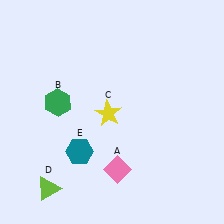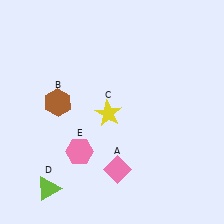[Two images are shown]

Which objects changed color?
B changed from green to brown. E changed from teal to pink.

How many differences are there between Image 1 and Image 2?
There are 2 differences between the two images.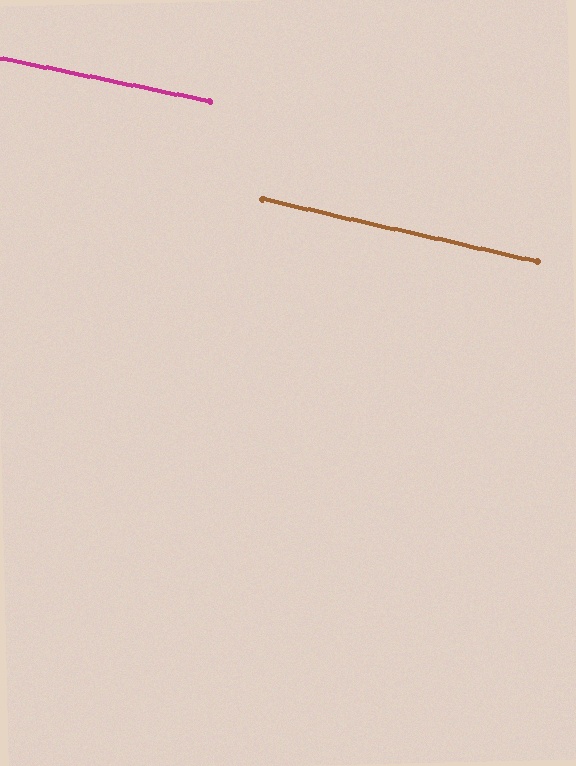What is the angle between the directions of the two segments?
Approximately 1 degree.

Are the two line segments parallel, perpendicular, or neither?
Parallel — their directions differ by only 1.3°.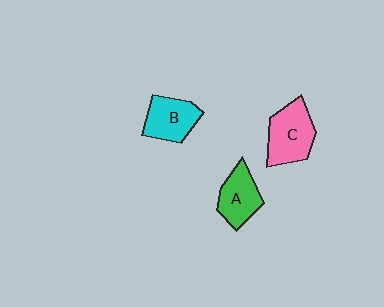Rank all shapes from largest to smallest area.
From largest to smallest: C (pink), B (cyan), A (green).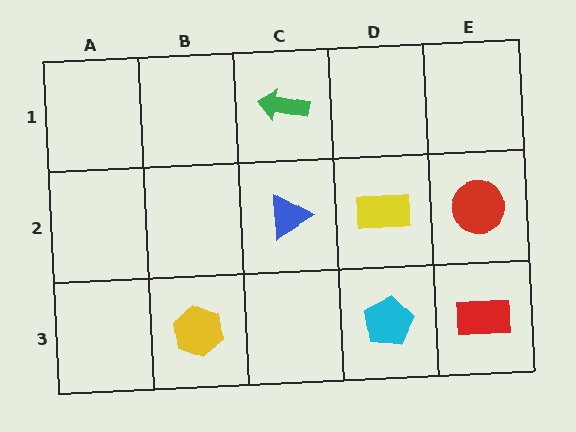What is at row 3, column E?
A red rectangle.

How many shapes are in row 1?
1 shape.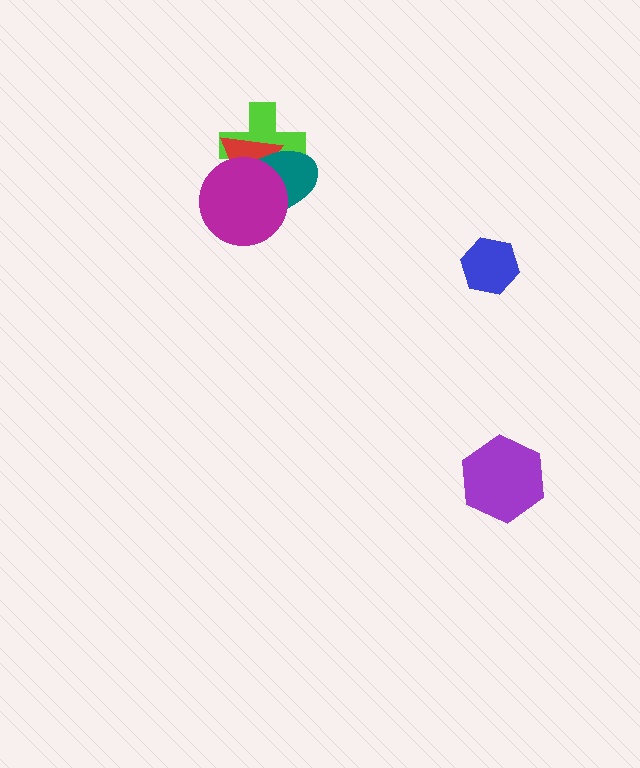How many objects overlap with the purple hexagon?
0 objects overlap with the purple hexagon.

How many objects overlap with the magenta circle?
3 objects overlap with the magenta circle.